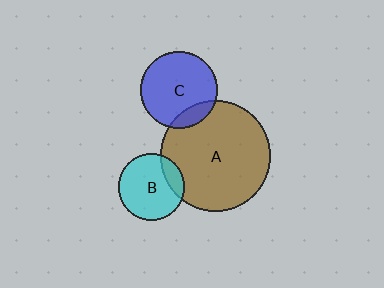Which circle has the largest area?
Circle A (brown).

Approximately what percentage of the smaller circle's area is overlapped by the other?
Approximately 20%.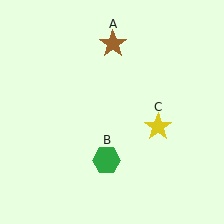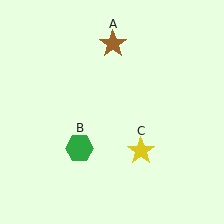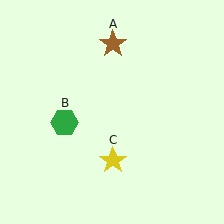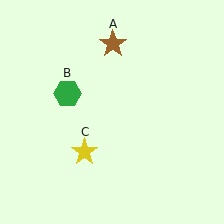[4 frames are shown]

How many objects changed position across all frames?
2 objects changed position: green hexagon (object B), yellow star (object C).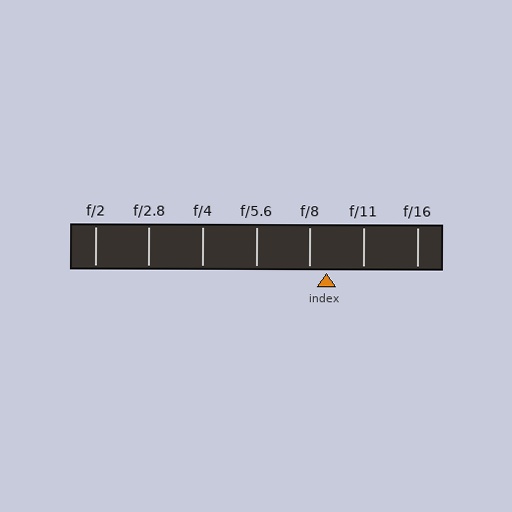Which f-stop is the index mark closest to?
The index mark is closest to f/8.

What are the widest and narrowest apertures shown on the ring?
The widest aperture shown is f/2 and the narrowest is f/16.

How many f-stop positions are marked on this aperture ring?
There are 7 f-stop positions marked.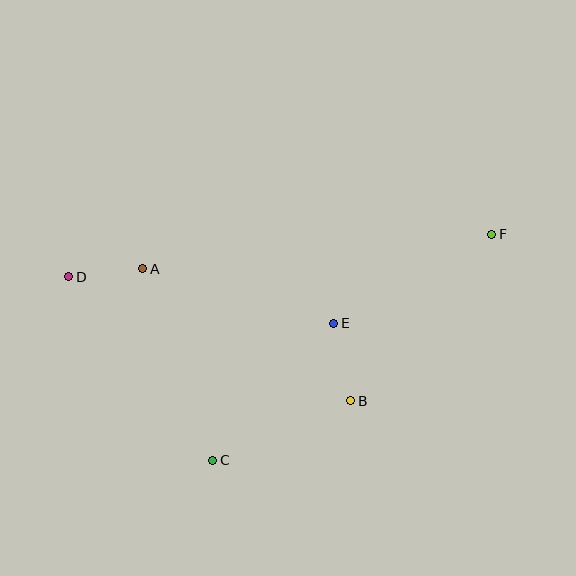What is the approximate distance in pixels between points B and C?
The distance between B and C is approximately 150 pixels.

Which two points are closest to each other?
Points A and D are closest to each other.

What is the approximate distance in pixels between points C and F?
The distance between C and F is approximately 359 pixels.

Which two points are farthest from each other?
Points D and F are farthest from each other.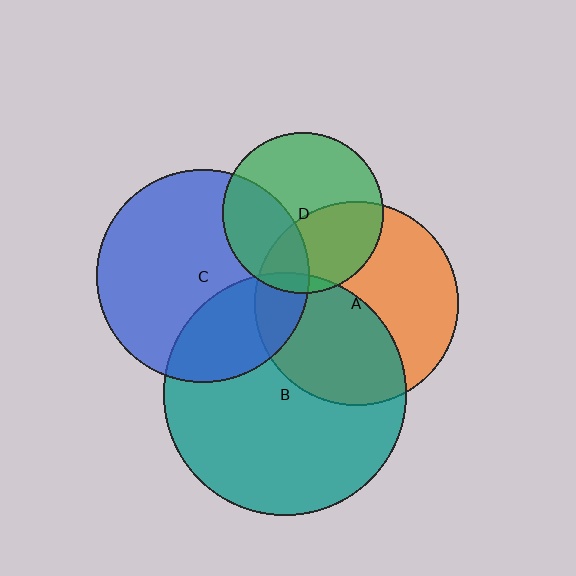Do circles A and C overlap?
Yes.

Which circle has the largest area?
Circle B (teal).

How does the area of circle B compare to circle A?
Approximately 1.4 times.